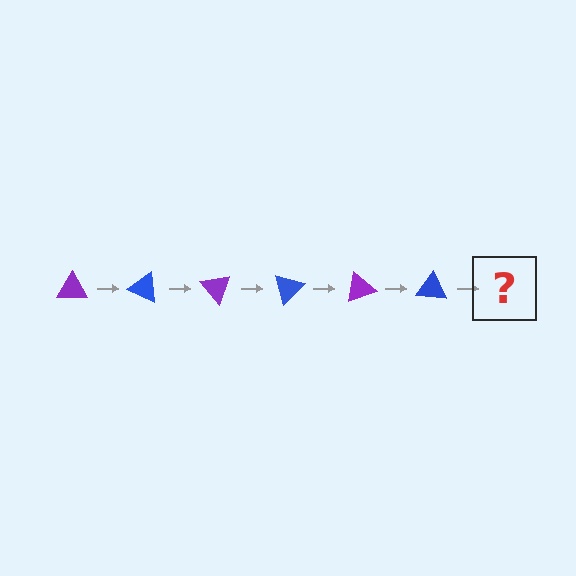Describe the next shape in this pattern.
It should be a purple triangle, rotated 150 degrees from the start.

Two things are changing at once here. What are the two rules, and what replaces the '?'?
The two rules are that it rotates 25 degrees each step and the color cycles through purple and blue. The '?' should be a purple triangle, rotated 150 degrees from the start.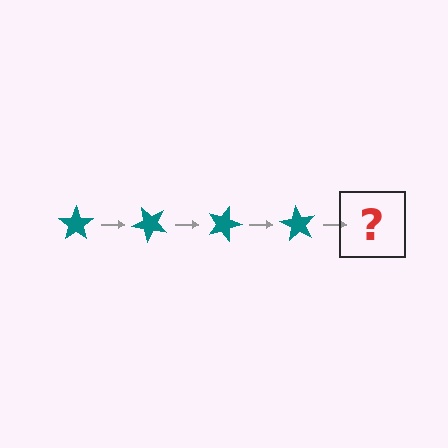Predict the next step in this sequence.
The next step is a teal star rotated 180 degrees.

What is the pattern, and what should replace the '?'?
The pattern is that the star rotates 45 degrees each step. The '?' should be a teal star rotated 180 degrees.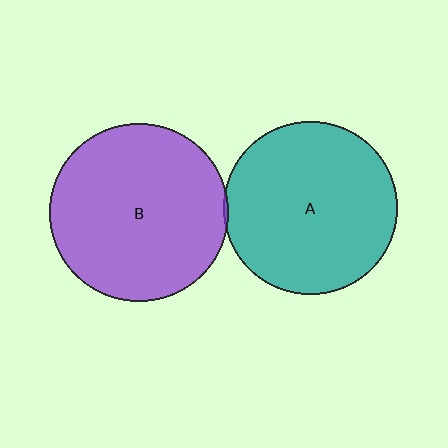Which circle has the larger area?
Circle B (purple).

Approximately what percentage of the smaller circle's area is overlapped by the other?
Approximately 5%.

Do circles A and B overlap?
Yes.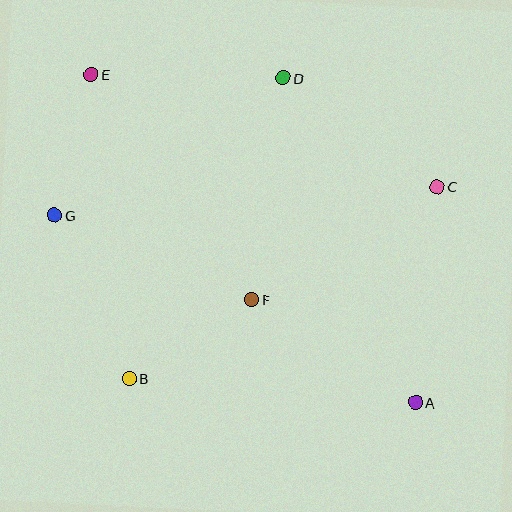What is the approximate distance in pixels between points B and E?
The distance between B and E is approximately 307 pixels.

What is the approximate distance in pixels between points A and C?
The distance between A and C is approximately 217 pixels.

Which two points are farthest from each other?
Points A and E are farthest from each other.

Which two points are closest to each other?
Points E and G are closest to each other.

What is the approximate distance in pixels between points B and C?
The distance between B and C is approximately 363 pixels.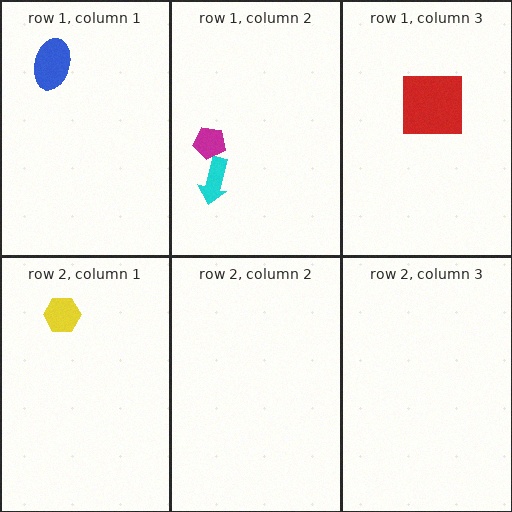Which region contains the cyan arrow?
The row 1, column 2 region.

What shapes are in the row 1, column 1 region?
The blue ellipse.